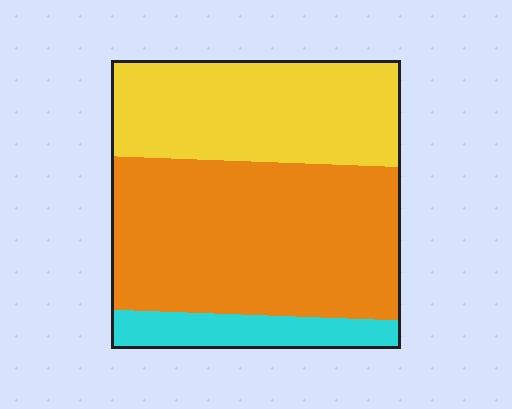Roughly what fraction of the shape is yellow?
Yellow covers roughly 35% of the shape.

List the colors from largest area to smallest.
From largest to smallest: orange, yellow, cyan.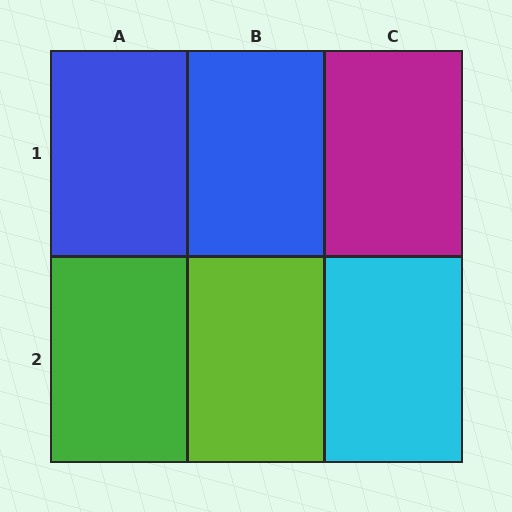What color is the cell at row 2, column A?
Green.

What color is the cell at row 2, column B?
Lime.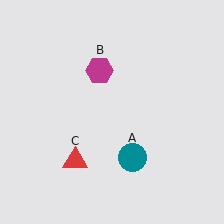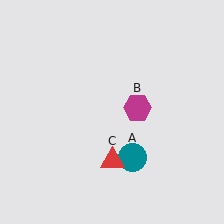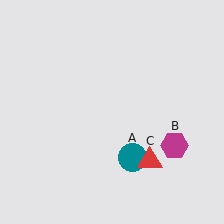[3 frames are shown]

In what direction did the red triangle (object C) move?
The red triangle (object C) moved right.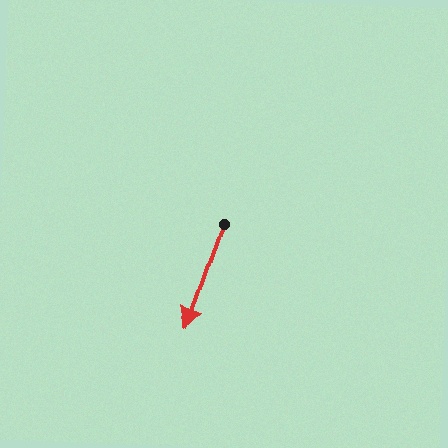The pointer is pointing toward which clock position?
Roughly 7 o'clock.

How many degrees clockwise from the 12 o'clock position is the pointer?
Approximately 199 degrees.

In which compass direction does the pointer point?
South.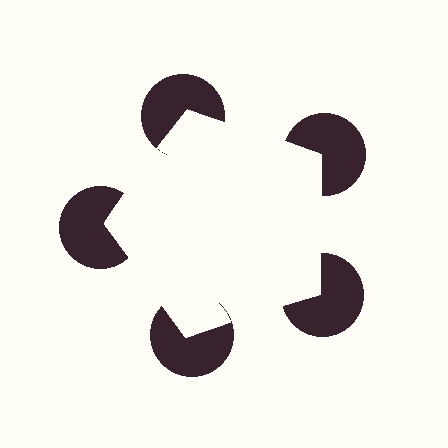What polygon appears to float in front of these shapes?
An illusory pentagon — its edges are inferred from the aligned wedge cuts in the pac-man discs, not physically drawn.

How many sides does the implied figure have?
5 sides.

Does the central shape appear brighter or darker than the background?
It typically appears slightly brighter than the background, even though no actual brightness change is drawn.